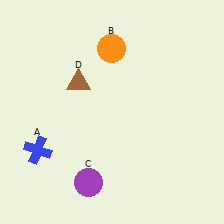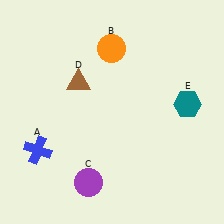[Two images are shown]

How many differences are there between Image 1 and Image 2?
There is 1 difference between the two images.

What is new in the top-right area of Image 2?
A teal hexagon (E) was added in the top-right area of Image 2.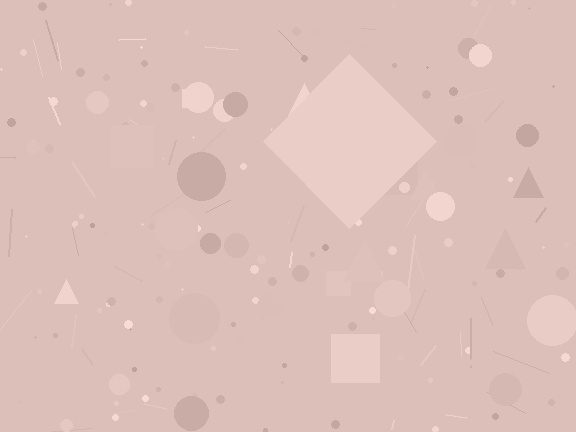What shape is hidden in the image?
A diamond is hidden in the image.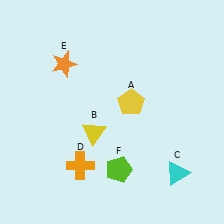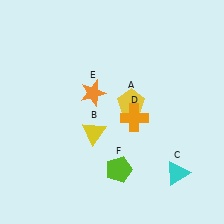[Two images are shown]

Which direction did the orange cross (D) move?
The orange cross (D) moved right.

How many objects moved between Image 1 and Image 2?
2 objects moved between the two images.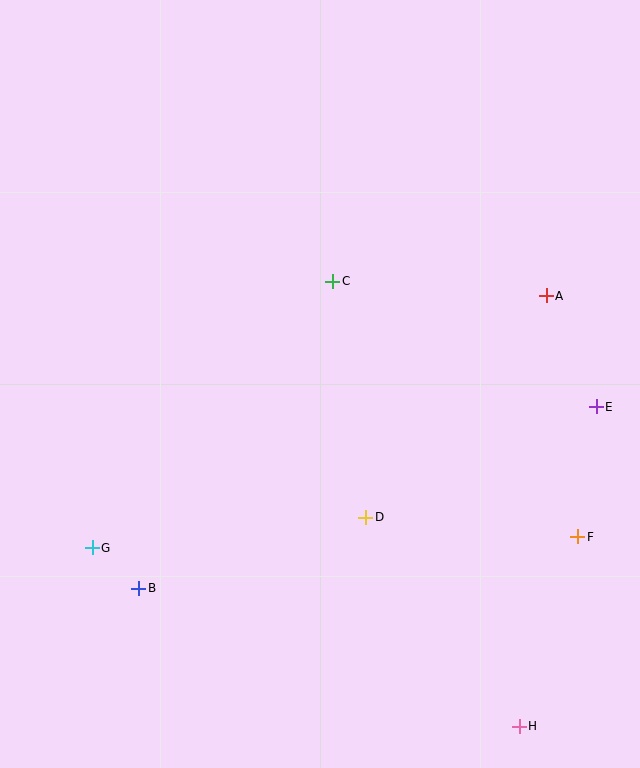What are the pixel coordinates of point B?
Point B is at (139, 588).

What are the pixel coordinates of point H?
Point H is at (519, 726).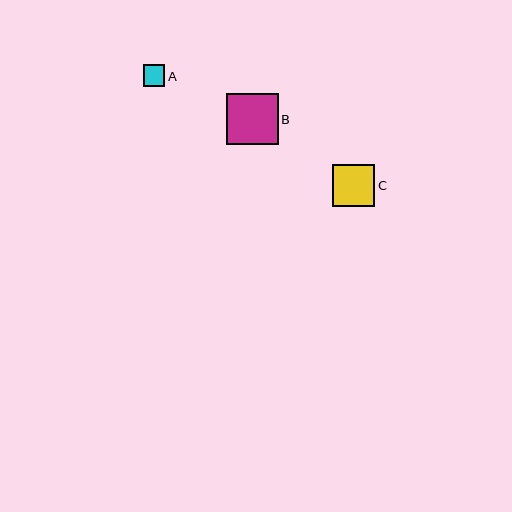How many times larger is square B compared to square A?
Square B is approximately 2.4 times the size of square A.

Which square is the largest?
Square B is the largest with a size of approximately 52 pixels.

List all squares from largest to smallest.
From largest to smallest: B, C, A.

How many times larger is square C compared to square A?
Square C is approximately 2.0 times the size of square A.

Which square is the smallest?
Square A is the smallest with a size of approximately 22 pixels.